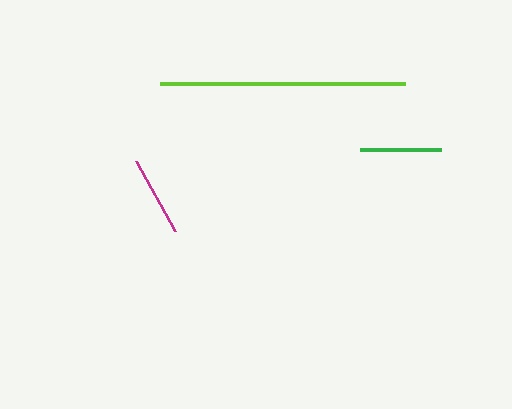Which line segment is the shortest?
The magenta line is the shortest at approximately 80 pixels.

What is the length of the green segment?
The green segment is approximately 81 pixels long.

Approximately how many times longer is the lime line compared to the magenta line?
The lime line is approximately 3.1 times the length of the magenta line.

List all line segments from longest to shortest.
From longest to shortest: lime, green, magenta.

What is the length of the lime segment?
The lime segment is approximately 245 pixels long.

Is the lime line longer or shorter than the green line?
The lime line is longer than the green line.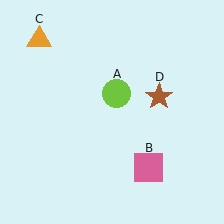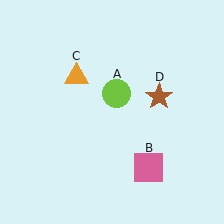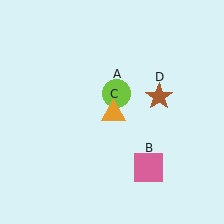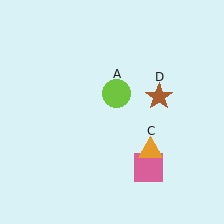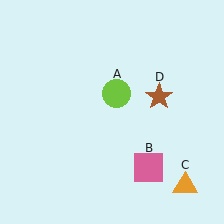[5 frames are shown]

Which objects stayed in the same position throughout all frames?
Lime circle (object A) and pink square (object B) and brown star (object D) remained stationary.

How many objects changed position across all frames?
1 object changed position: orange triangle (object C).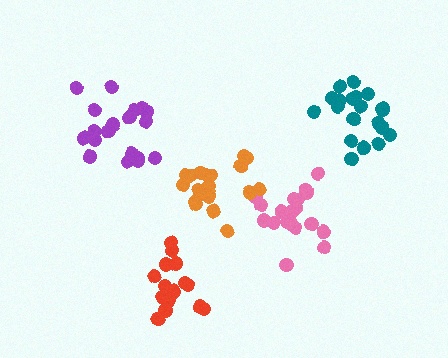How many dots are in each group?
Group 1: 21 dots, Group 2: 20 dots, Group 3: 20 dots, Group 4: 18 dots, Group 5: 19 dots (98 total).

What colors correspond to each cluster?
The clusters are colored: teal, pink, orange, red, purple.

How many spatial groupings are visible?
There are 5 spatial groupings.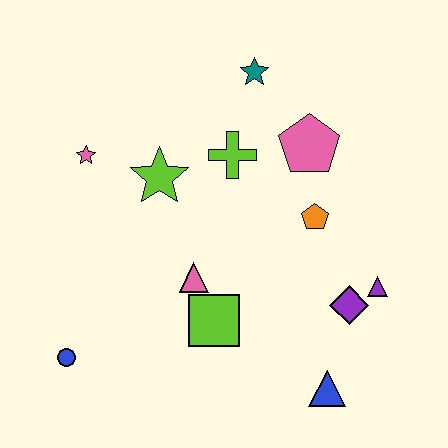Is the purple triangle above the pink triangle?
No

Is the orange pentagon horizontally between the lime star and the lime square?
No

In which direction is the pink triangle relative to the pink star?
The pink triangle is below the pink star.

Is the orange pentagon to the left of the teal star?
No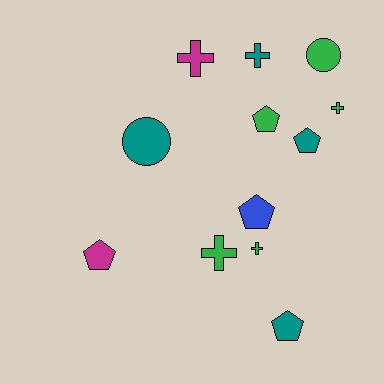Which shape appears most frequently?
Cross, with 5 objects.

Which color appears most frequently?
Green, with 5 objects.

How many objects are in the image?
There are 12 objects.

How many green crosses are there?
There are 3 green crosses.